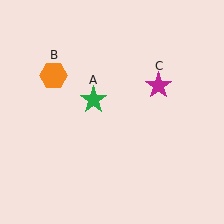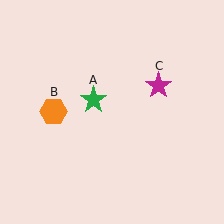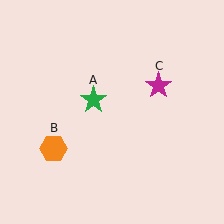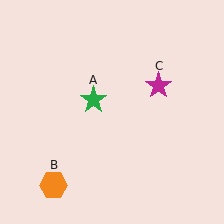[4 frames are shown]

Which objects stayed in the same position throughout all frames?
Green star (object A) and magenta star (object C) remained stationary.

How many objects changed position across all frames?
1 object changed position: orange hexagon (object B).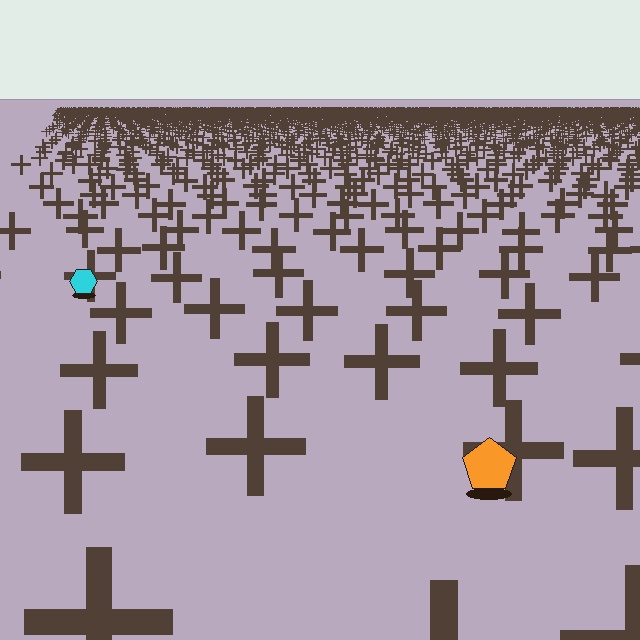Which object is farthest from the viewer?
The cyan hexagon is farthest from the viewer. It appears smaller and the ground texture around it is denser.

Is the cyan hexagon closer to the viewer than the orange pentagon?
No. The orange pentagon is closer — you can tell from the texture gradient: the ground texture is coarser near it.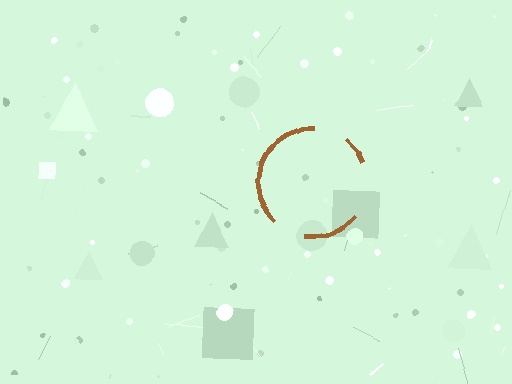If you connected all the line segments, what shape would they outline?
They would outline a circle.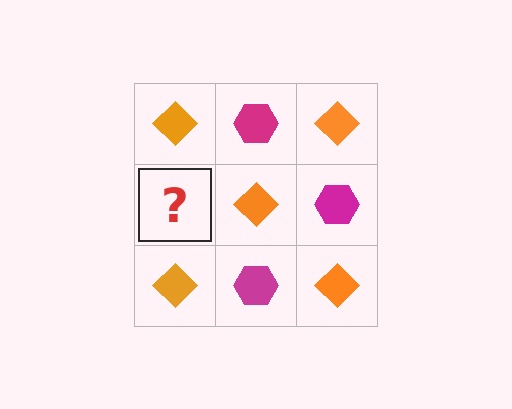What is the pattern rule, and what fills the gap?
The rule is that it alternates orange diamond and magenta hexagon in a checkerboard pattern. The gap should be filled with a magenta hexagon.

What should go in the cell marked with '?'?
The missing cell should contain a magenta hexagon.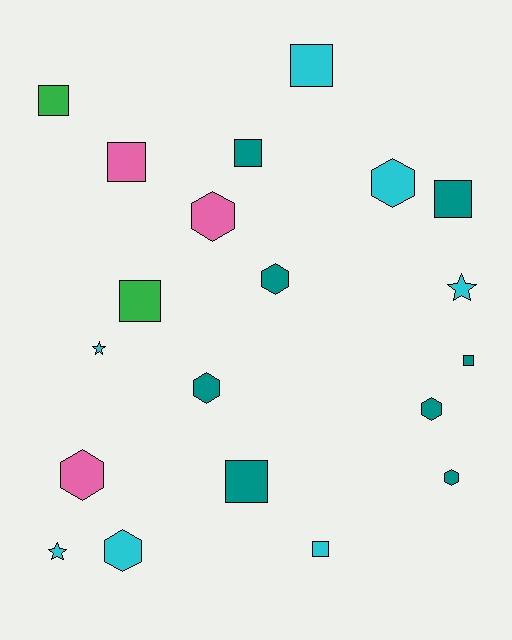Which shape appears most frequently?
Square, with 9 objects.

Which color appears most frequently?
Teal, with 8 objects.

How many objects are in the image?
There are 20 objects.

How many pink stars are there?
There are no pink stars.